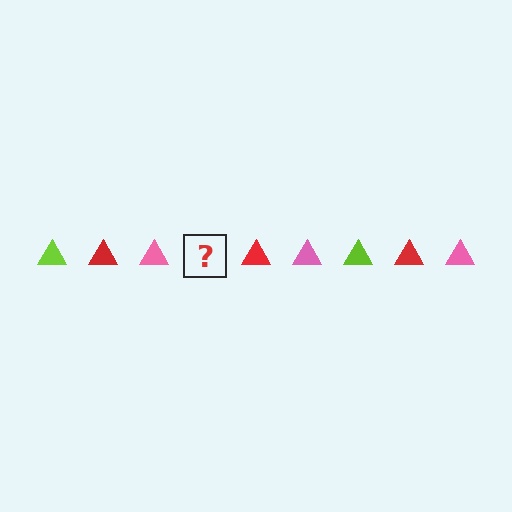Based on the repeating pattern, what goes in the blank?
The blank should be a lime triangle.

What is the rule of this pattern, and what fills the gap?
The rule is that the pattern cycles through lime, red, pink triangles. The gap should be filled with a lime triangle.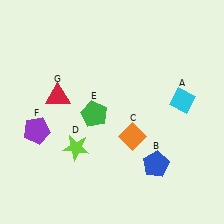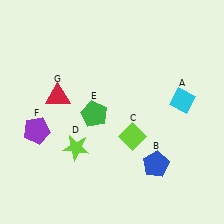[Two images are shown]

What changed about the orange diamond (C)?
In Image 1, C is orange. In Image 2, it changed to lime.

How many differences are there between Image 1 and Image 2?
There is 1 difference between the two images.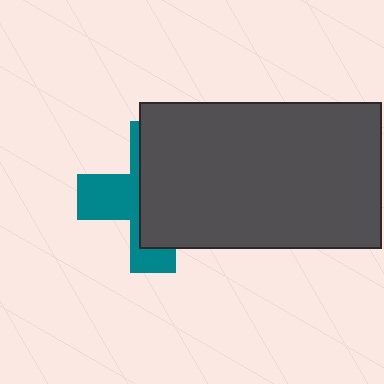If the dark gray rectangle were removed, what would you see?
You would see the complete teal cross.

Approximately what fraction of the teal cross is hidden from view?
Roughly 60% of the teal cross is hidden behind the dark gray rectangle.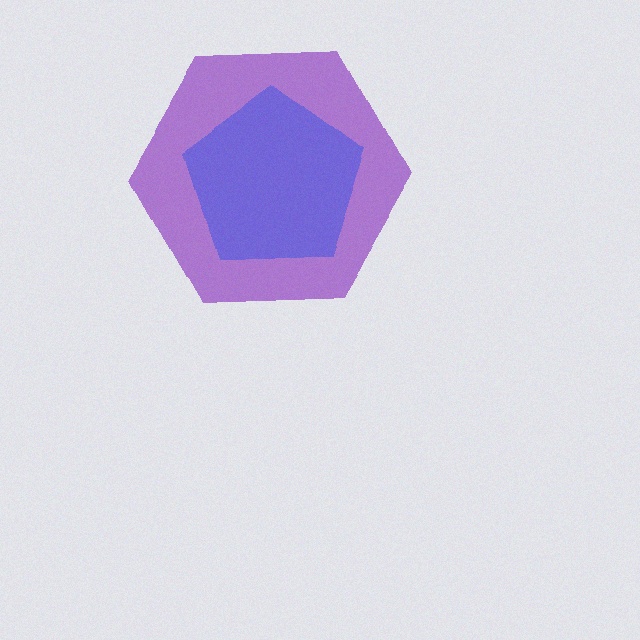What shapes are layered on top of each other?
The layered shapes are: a purple hexagon, a blue pentagon.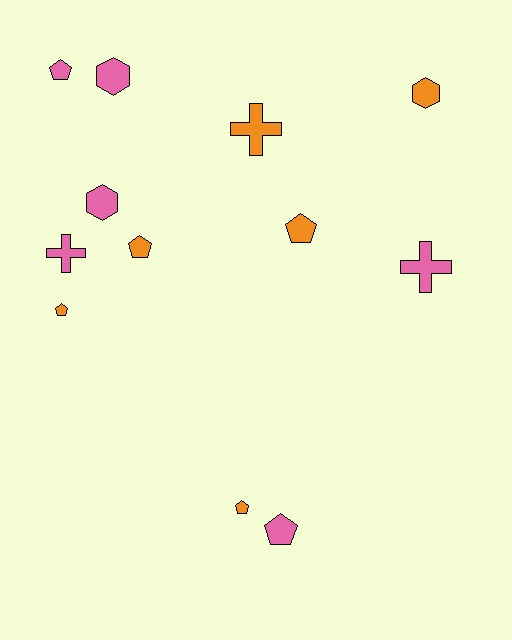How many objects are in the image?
There are 12 objects.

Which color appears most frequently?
Orange, with 6 objects.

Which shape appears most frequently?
Pentagon, with 6 objects.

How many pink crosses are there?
There are 2 pink crosses.